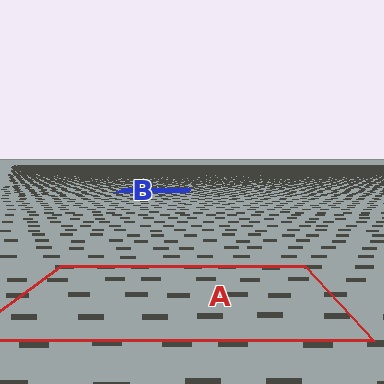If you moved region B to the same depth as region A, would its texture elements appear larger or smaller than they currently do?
They would appear larger. At a closer depth, the same texture elements are projected at a bigger on-screen size.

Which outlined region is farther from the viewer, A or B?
Region B is farther from the viewer — the texture elements inside it appear smaller and more densely packed.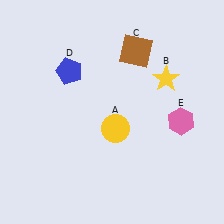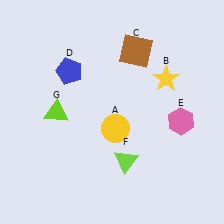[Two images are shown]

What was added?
A lime triangle (F), a lime triangle (G) were added in Image 2.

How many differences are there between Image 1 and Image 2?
There are 2 differences between the two images.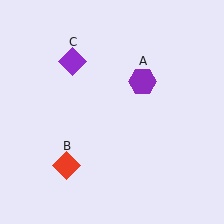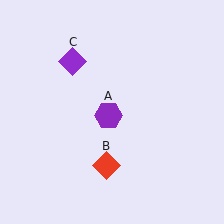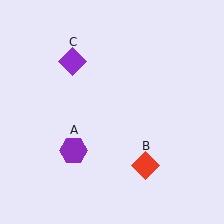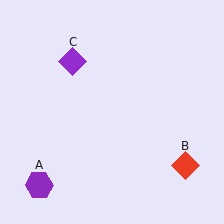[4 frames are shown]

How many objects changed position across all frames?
2 objects changed position: purple hexagon (object A), red diamond (object B).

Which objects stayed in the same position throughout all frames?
Purple diamond (object C) remained stationary.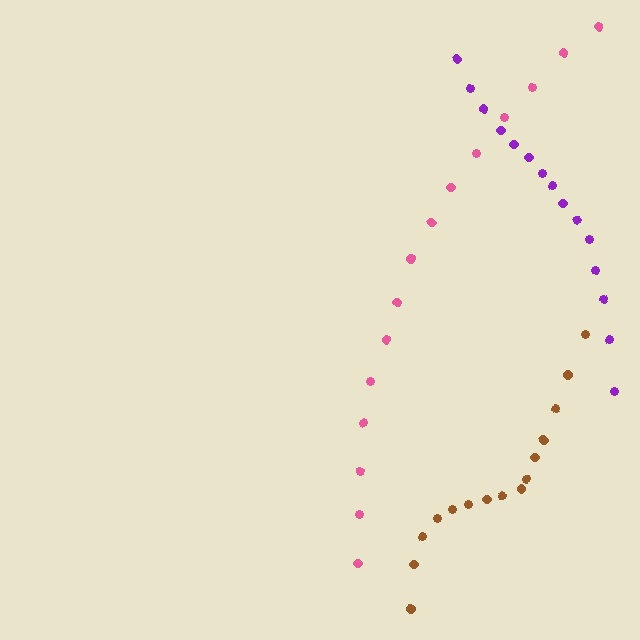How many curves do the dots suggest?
There are 3 distinct paths.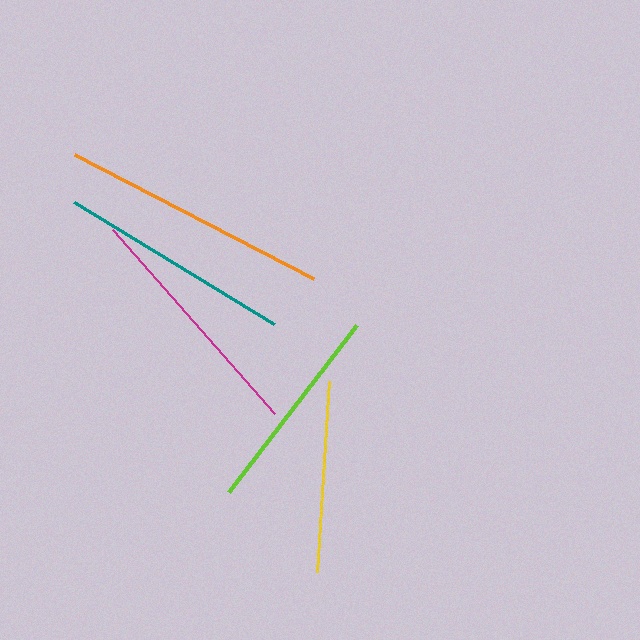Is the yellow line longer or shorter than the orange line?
The orange line is longer than the yellow line.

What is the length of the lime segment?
The lime segment is approximately 211 pixels long.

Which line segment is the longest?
The orange line is the longest at approximately 270 pixels.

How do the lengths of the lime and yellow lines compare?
The lime and yellow lines are approximately the same length.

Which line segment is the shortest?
The yellow line is the shortest at approximately 191 pixels.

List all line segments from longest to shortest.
From longest to shortest: orange, magenta, teal, lime, yellow.